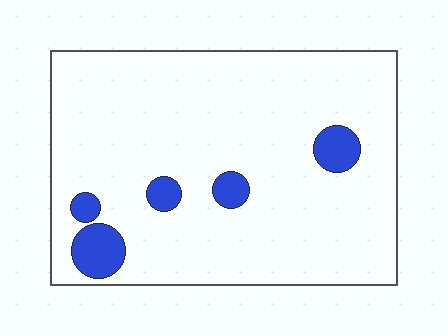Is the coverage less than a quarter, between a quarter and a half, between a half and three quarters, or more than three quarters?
Less than a quarter.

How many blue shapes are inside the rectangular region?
5.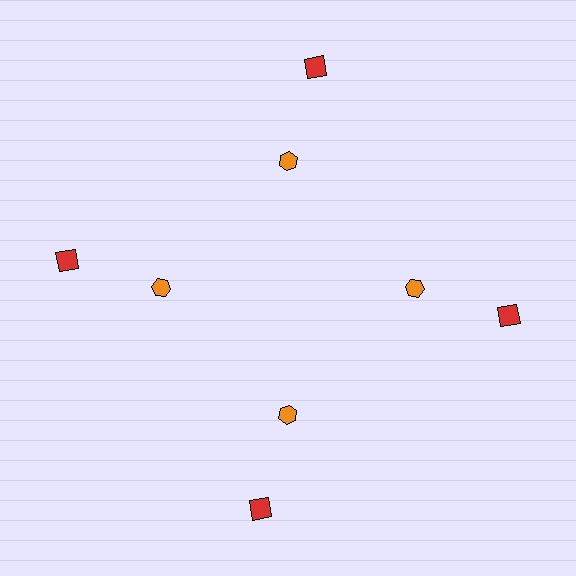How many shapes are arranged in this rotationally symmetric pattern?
There are 8 shapes, arranged in 4 groups of 2.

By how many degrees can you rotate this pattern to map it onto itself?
The pattern maps onto itself every 90 degrees of rotation.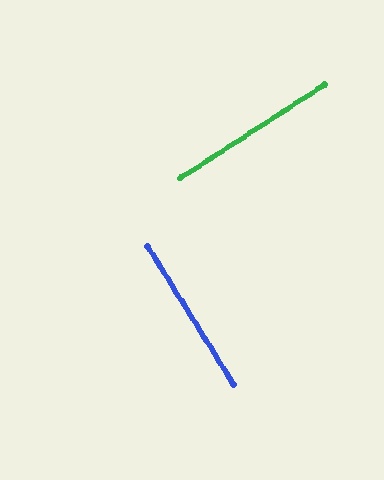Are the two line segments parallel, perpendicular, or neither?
Perpendicular — they meet at approximately 89°.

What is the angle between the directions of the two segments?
Approximately 89 degrees.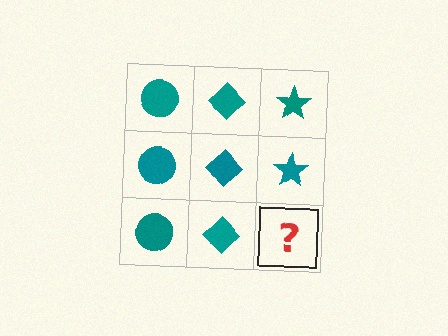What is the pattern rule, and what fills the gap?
The rule is that each column has a consistent shape. The gap should be filled with a teal star.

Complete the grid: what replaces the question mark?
The question mark should be replaced with a teal star.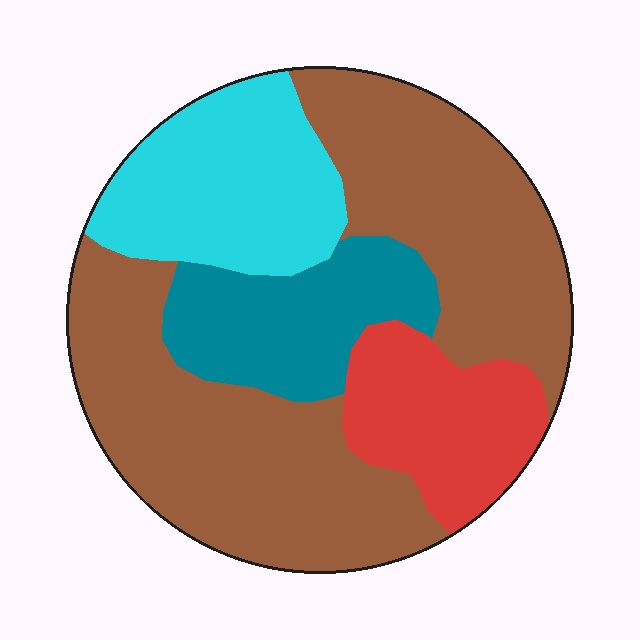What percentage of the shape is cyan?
Cyan covers roughly 20% of the shape.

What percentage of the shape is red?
Red covers around 15% of the shape.